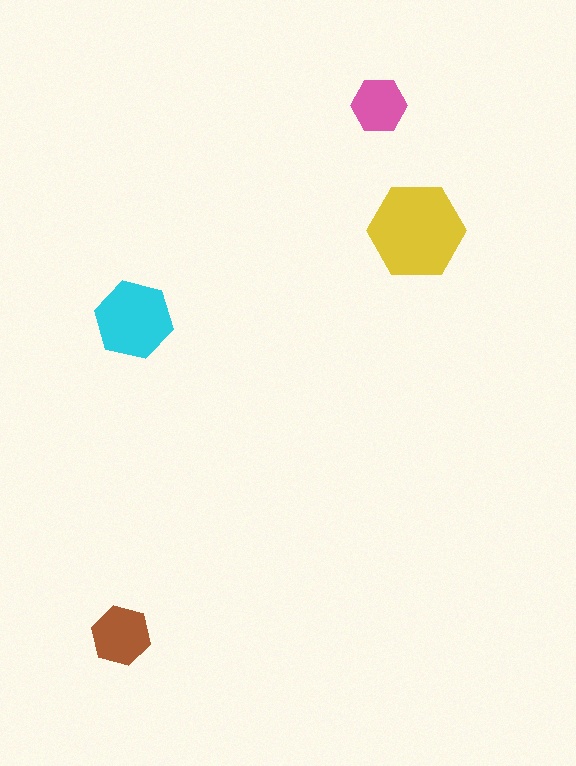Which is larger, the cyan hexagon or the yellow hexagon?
The yellow one.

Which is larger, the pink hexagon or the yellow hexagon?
The yellow one.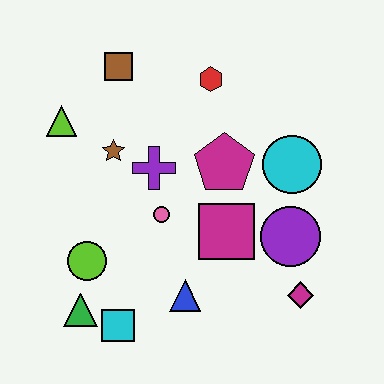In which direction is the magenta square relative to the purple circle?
The magenta square is to the left of the purple circle.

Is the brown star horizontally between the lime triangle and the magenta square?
Yes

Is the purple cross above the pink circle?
Yes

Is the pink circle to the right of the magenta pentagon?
No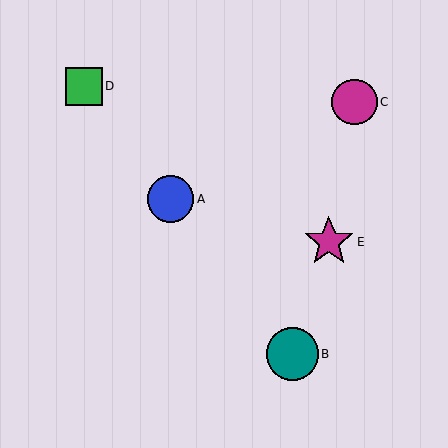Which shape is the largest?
The teal circle (labeled B) is the largest.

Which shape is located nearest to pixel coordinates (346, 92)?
The magenta circle (labeled C) at (354, 102) is nearest to that location.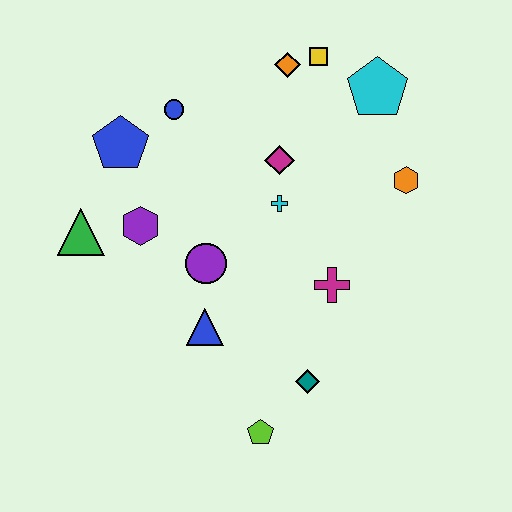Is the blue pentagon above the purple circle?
Yes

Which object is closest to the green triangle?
The purple hexagon is closest to the green triangle.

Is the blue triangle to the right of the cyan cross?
No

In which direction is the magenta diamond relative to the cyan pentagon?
The magenta diamond is to the left of the cyan pentagon.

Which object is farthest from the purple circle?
The cyan pentagon is farthest from the purple circle.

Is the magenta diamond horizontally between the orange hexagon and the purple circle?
Yes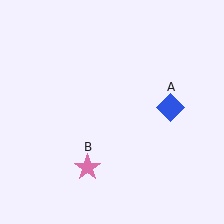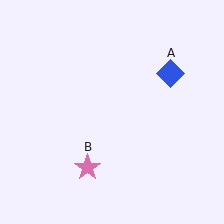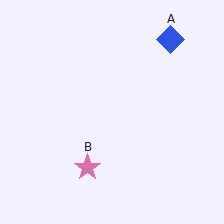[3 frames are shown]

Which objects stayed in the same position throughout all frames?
Pink star (object B) remained stationary.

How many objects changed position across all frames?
1 object changed position: blue diamond (object A).